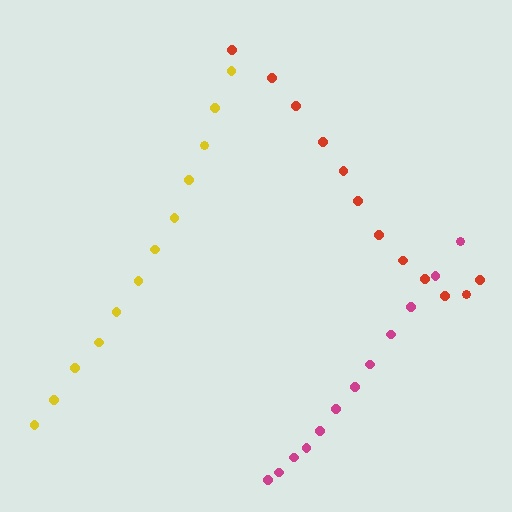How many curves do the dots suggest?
There are 3 distinct paths.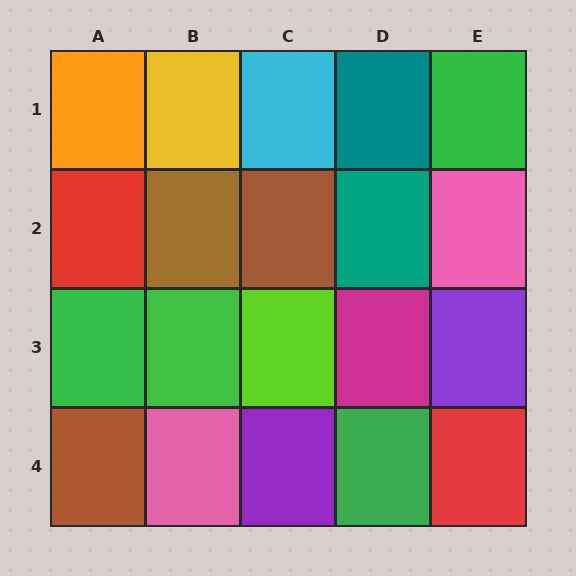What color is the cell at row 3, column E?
Purple.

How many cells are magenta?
1 cell is magenta.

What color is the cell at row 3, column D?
Magenta.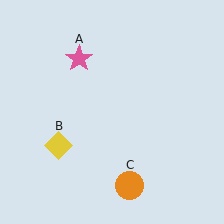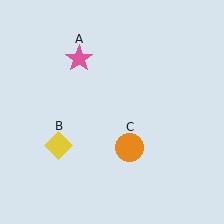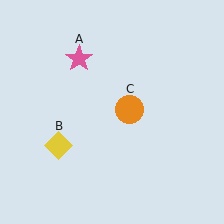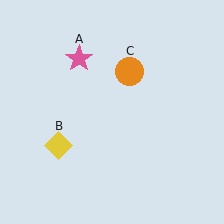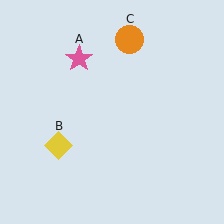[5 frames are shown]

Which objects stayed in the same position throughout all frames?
Pink star (object A) and yellow diamond (object B) remained stationary.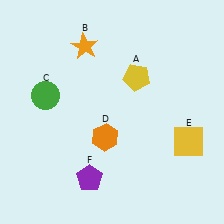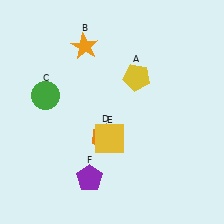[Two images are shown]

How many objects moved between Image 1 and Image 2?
1 object moved between the two images.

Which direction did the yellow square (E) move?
The yellow square (E) moved left.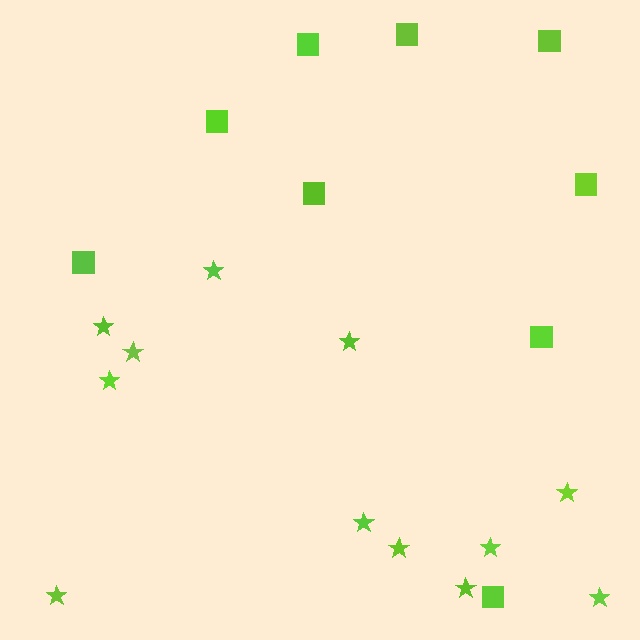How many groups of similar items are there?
There are 2 groups: one group of squares (9) and one group of stars (12).